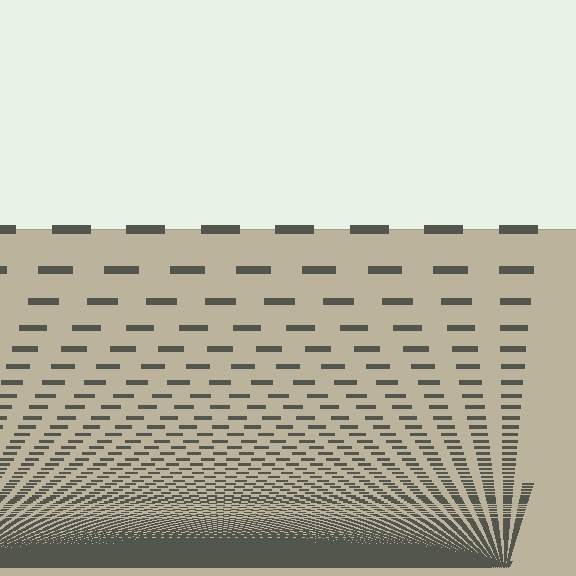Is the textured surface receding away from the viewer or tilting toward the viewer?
The surface appears to tilt toward the viewer. Texture elements get larger and sparser toward the top.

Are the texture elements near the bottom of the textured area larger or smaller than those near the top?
Smaller. The gradient is inverted — elements near the bottom are smaller and denser.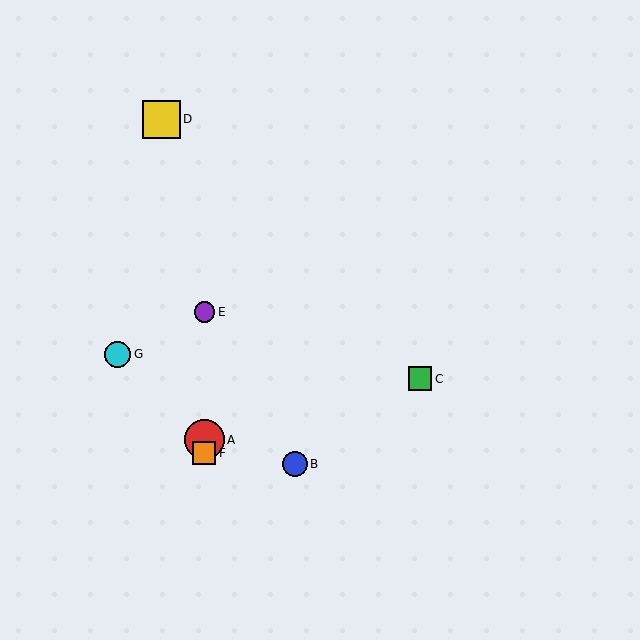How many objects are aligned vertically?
3 objects (A, E, F) are aligned vertically.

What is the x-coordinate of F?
Object F is at x≈204.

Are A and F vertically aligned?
Yes, both are at x≈204.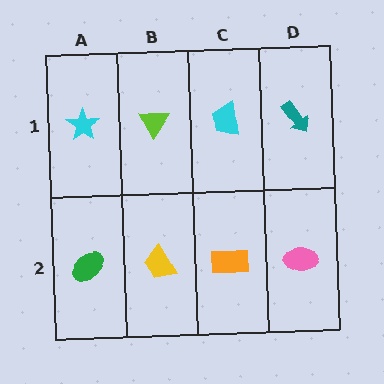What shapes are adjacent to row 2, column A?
A cyan star (row 1, column A), a yellow trapezoid (row 2, column B).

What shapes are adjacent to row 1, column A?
A green ellipse (row 2, column A), a lime triangle (row 1, column B).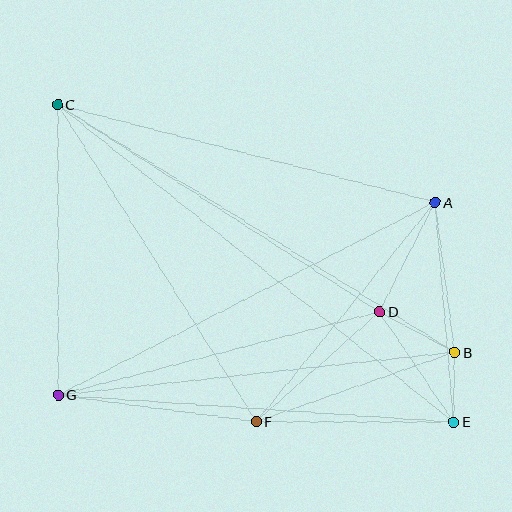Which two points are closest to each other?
Points B and E are closest to each other.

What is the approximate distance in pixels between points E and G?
The distance between E and G is approximately 397 pixels.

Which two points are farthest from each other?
Points C and E are farthest from each other.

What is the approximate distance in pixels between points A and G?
The distance between A and G is approximately 423 pixels.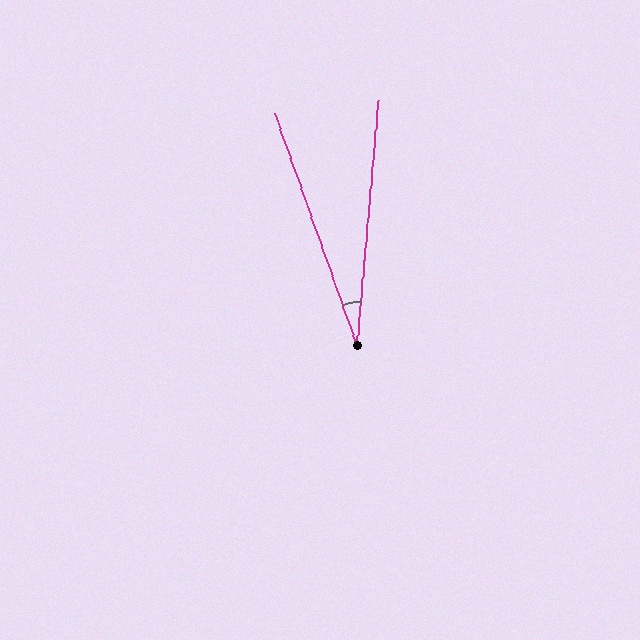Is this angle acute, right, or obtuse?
It is acute.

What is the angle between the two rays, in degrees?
Approximately 24 degrees.